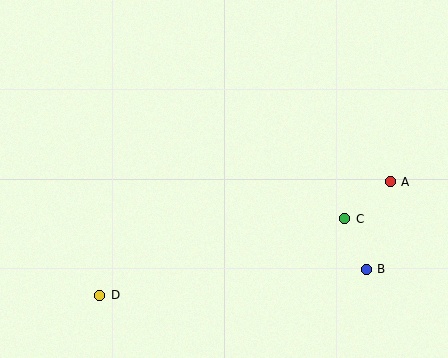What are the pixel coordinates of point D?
Point D is at (100, 295).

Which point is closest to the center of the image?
Point C at (345, 219) is closest to the center.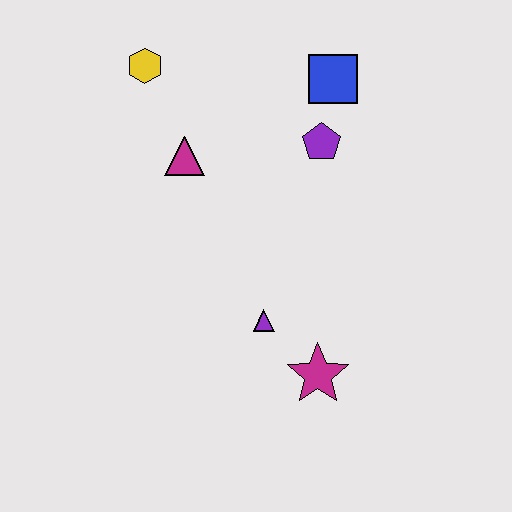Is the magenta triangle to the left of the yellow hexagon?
No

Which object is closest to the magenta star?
The purple triangle is closest to the magenta star.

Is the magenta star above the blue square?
No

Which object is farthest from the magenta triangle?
The magenta star is farthest from the magenta triangle.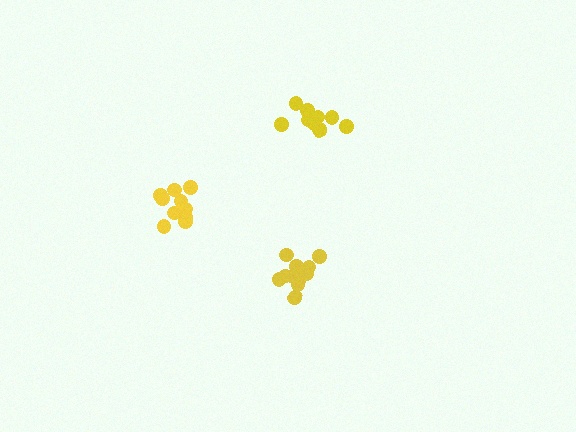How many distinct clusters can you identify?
There are 3 distinct clusters.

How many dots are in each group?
Group 1: 11 dots, Group 2: 11 dots, Group 3: 12 dots (34 total).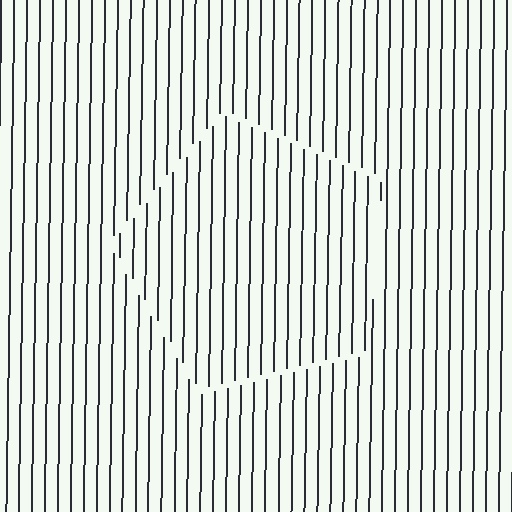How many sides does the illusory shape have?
5 sides — the line-ends trace a pentagon.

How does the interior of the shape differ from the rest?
The interior of the shape contains the same grating, shifted by half a period — the contour is defined by the phase discontinuity where line-ends from the inner and outer gratings abut.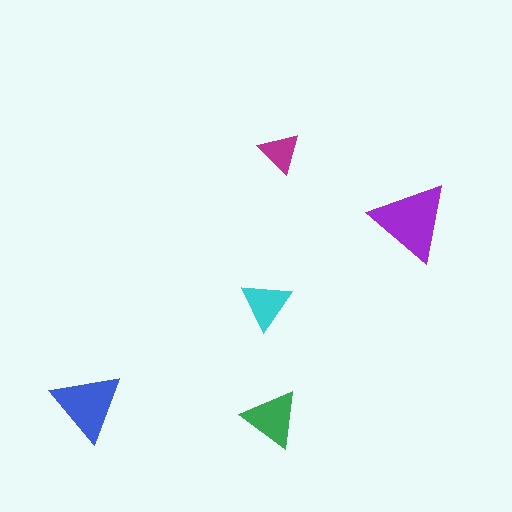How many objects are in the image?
There are 5 objects in the image.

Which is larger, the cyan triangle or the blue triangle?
The blue one.